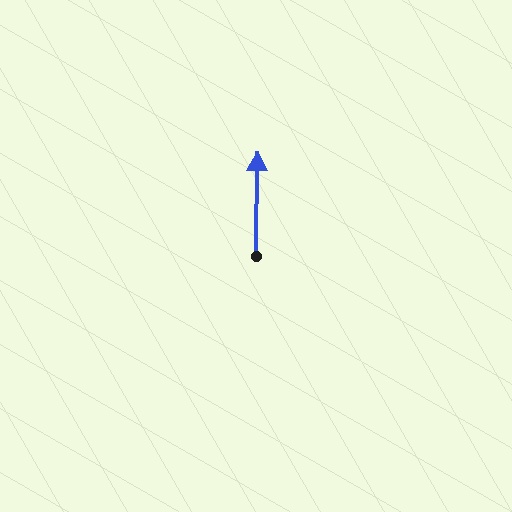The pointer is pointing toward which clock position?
Roughly 12 o'clock.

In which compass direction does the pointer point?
North.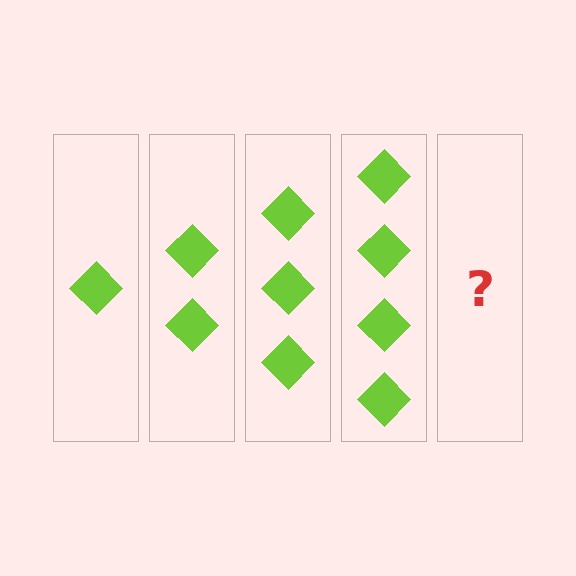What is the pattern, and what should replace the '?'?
The pattern is that each step adds one more diamond. The '?' should be 5 diamonds.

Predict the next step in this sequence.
The next step is 5 diamonds.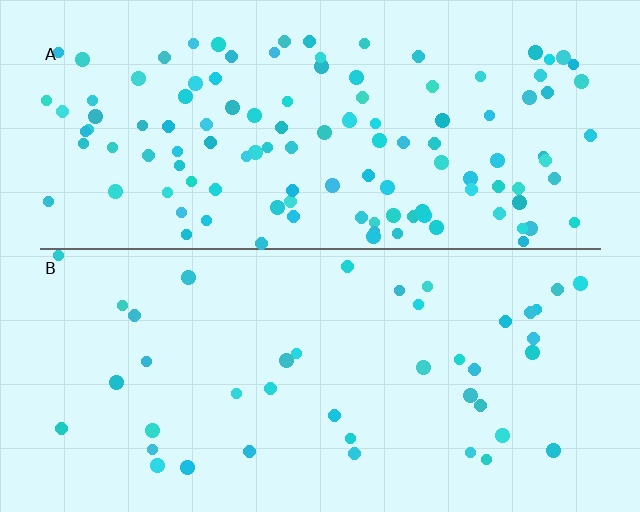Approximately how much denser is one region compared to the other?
Approximately 2.8× — region A over region B.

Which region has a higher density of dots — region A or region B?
A (the top).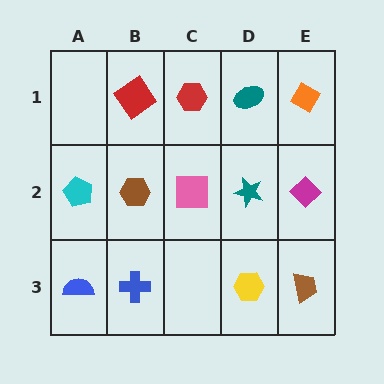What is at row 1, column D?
A teal ellipse.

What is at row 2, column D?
A teal star.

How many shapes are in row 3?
4 shapes.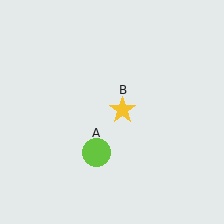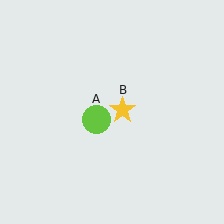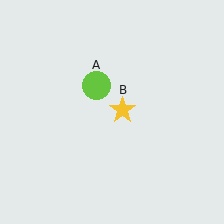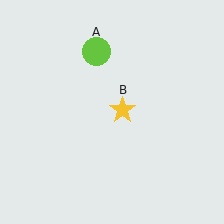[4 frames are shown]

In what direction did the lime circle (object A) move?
The lime circle (object A) moved up.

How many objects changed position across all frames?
1 object changed position: lime circle (object A).